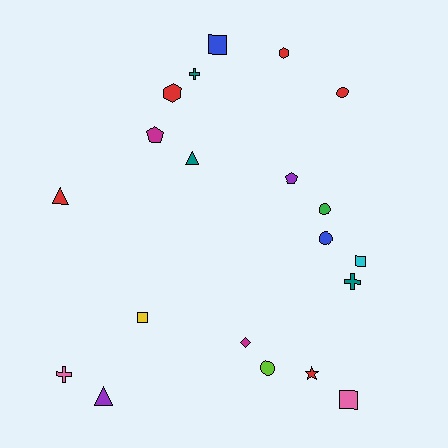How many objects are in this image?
There are 20 objects.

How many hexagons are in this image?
There are 2 hexagons.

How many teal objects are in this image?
There are 3 teal objects.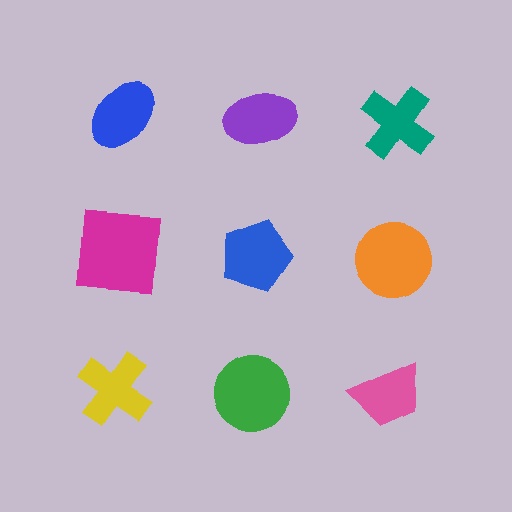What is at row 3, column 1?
A yellow cross.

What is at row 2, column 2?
A blue pentagon.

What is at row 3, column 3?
A pink trapezoid.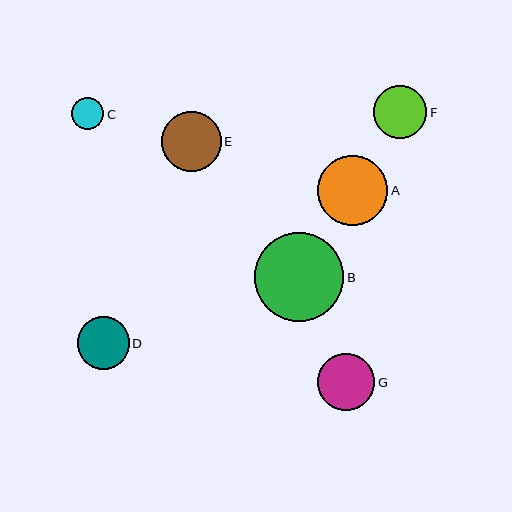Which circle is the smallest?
Circle C is the smallest with a size of approximately 32 pixels.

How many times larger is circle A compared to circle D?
Circle A is approximately 1.3 times the size of circle D.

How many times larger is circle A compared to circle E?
Circle A is approximately 1.2 times the size of circle E.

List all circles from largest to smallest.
From largest to smallest: B, A, E, G, F, D, C.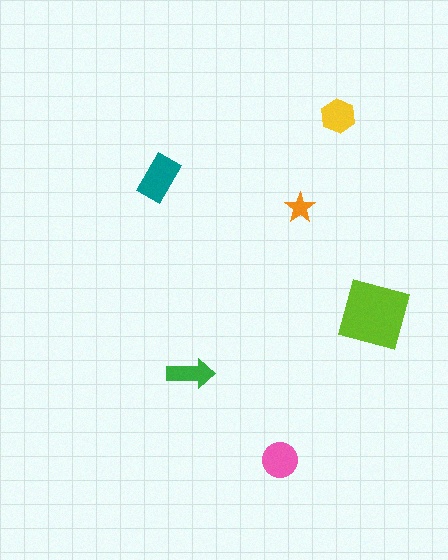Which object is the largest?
The lime square.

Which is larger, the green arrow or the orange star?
The green arrow.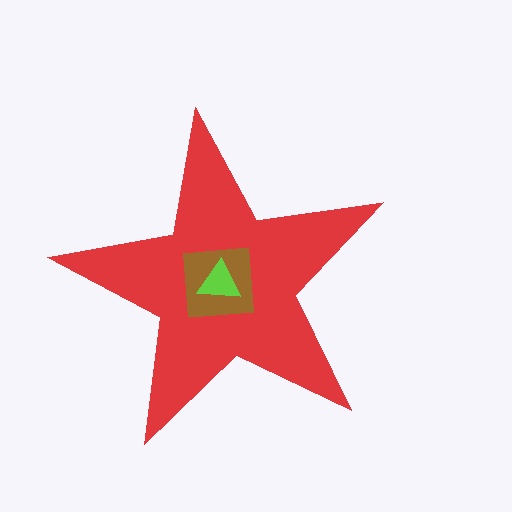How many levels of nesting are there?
3.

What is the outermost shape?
The red star.